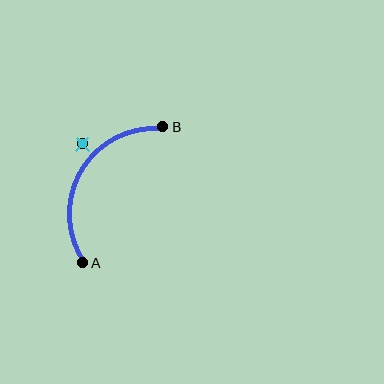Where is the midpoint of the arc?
The arc midpoint is the point on the curve farthest from the straight line joining A and B. It sits to the left of that line.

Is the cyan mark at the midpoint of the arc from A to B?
No — the cyan mark does not lie on the arc at all. It sits slightly outside the curve.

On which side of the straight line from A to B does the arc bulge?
The arc bulges to the left of the straight line connecting A and B.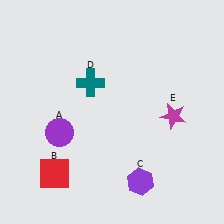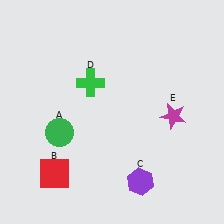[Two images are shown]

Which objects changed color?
A changed from purple to green. D changed from teal to green.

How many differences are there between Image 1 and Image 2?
There are 2 differences between the two images.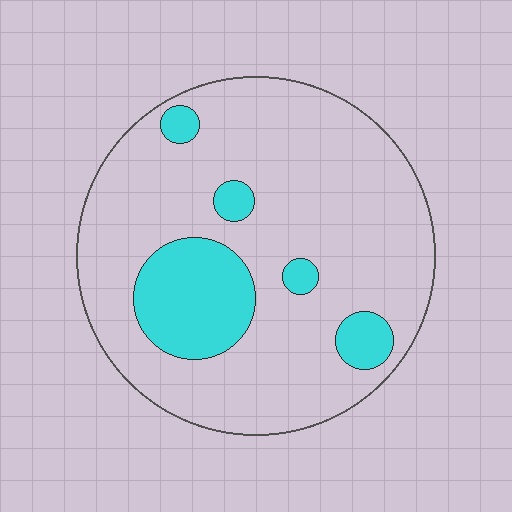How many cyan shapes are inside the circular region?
5.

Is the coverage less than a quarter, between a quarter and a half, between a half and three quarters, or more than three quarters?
Less than a quarter.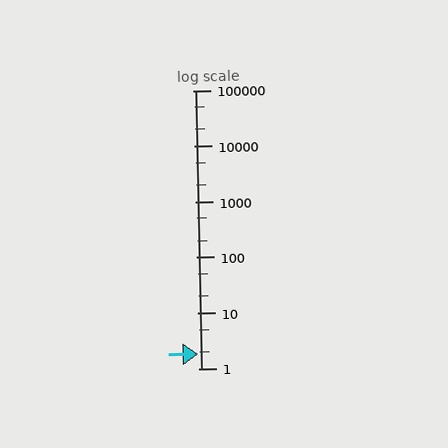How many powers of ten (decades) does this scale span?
The scale spans 5 decades, from 1 to 100000.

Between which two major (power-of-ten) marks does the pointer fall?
The pointer is between 1 and 10.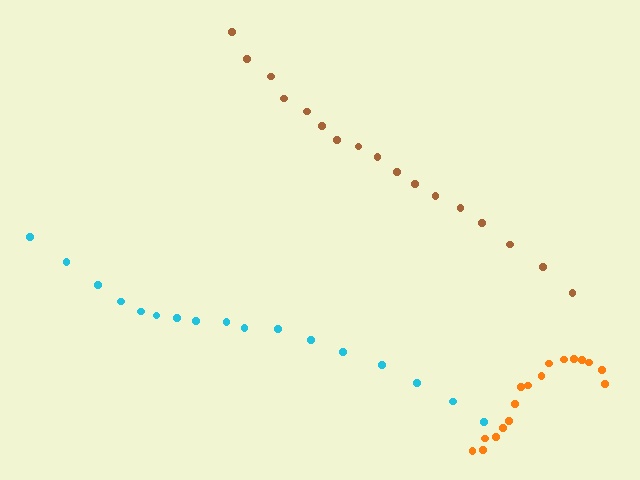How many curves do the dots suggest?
There are 3 distinct paths.